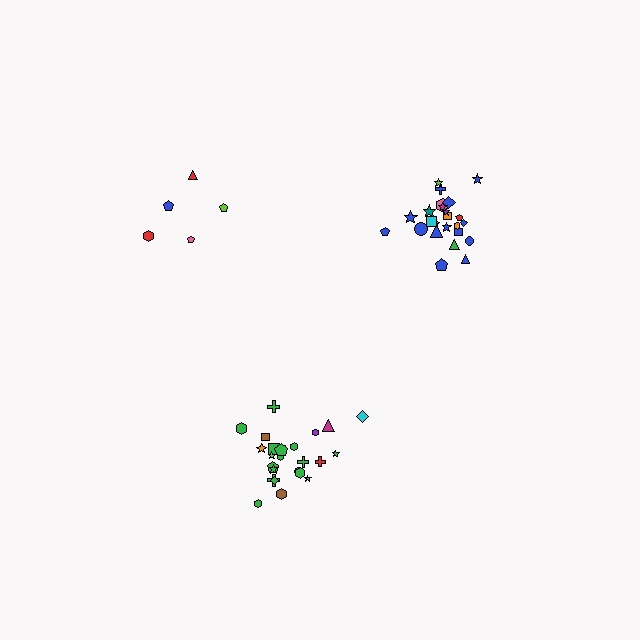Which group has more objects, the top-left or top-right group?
The top-right group.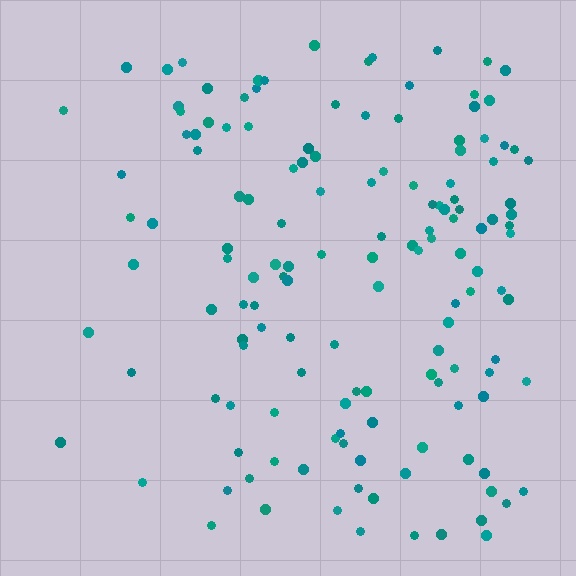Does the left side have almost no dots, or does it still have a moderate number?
Still a moderate number, just noticeably fewer than the right.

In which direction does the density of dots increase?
From left to right, with the right side densest.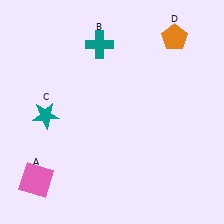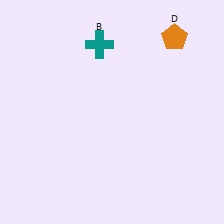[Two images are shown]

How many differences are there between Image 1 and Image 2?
There are 2 differences between the two images.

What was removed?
The teal star (C), the pink square (A) were removed in Image 2.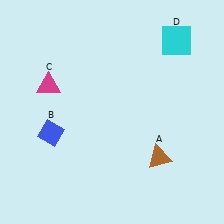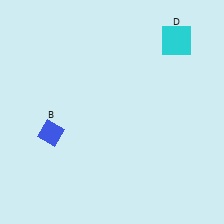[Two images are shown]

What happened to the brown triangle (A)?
The brown triangle (A) was removed in Image 2. It was in the bottom-right area of Image 1.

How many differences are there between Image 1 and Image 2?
There are 2 differences between the two images.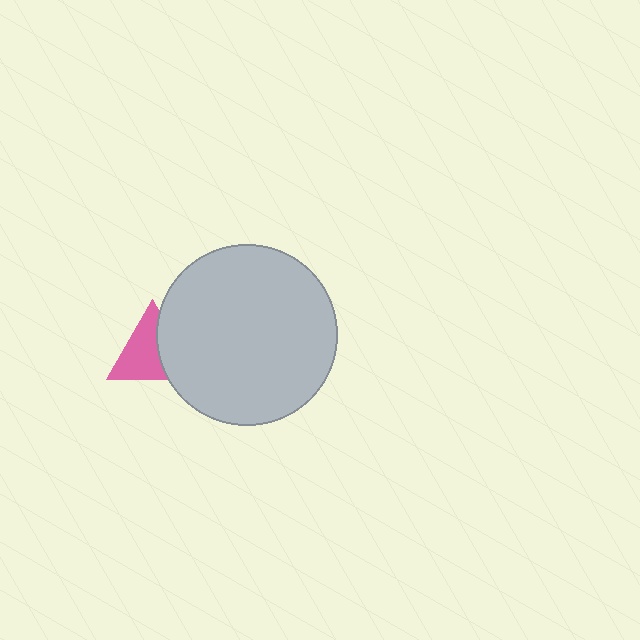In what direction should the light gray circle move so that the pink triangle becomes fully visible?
The light gray circle should move right. That is the shortest direction to clear the overlap and leave the pink triangle fully visible.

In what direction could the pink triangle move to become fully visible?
The pink triangle could move left. That would shift it out from behind the light gray circle entirely.